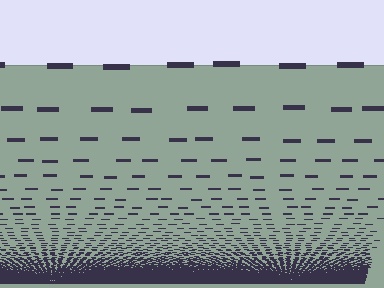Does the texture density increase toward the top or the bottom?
Density increases toward the bottom.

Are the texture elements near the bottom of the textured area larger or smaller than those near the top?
Smaller. The gradient is inverted — elements near the bottom are smaller and denser.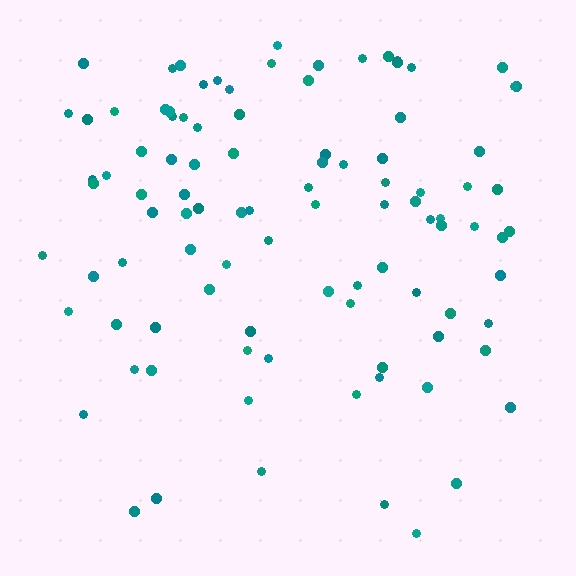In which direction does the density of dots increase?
From bottom to top, with the top side densest.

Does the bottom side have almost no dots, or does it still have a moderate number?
Still a moderate number, just noticeably fewer than the top.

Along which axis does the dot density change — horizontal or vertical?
Vertical.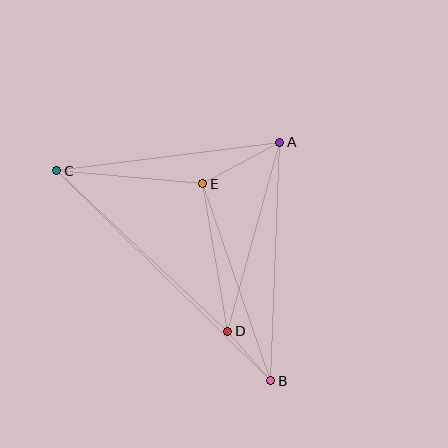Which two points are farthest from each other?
Points B and C are farthest from each other.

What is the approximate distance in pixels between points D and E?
The distance between D and E is approximately 150 pixels.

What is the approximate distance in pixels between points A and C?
The distance between A and C is approximately 225 pixels.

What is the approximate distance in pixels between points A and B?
The distance between A and B is approximately 238 pixels.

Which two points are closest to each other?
Points B and D are closest to each other.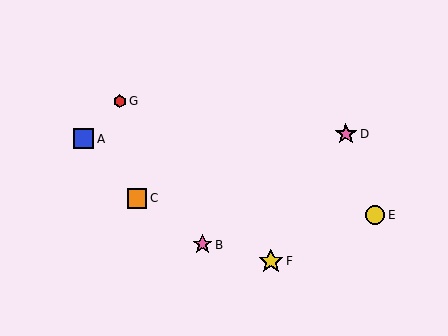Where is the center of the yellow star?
The center of the yellow star is at (271, 261).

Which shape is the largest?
The yellow star (labeled F) is the largest.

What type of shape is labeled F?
Shape F is a yellow star.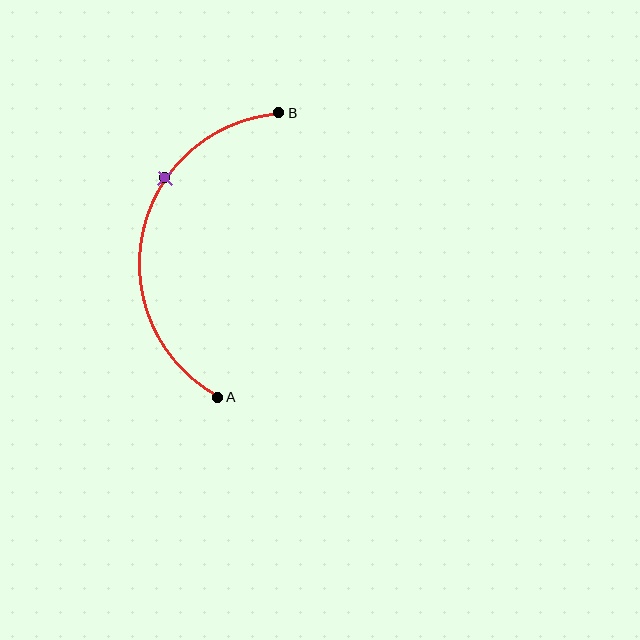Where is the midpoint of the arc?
The arc midpoint is the point on the curve farthest from the straight line joining A and B. It sits to the left of that line.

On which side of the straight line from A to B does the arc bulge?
The arc bulges to the left of the straight line connecting A and B.